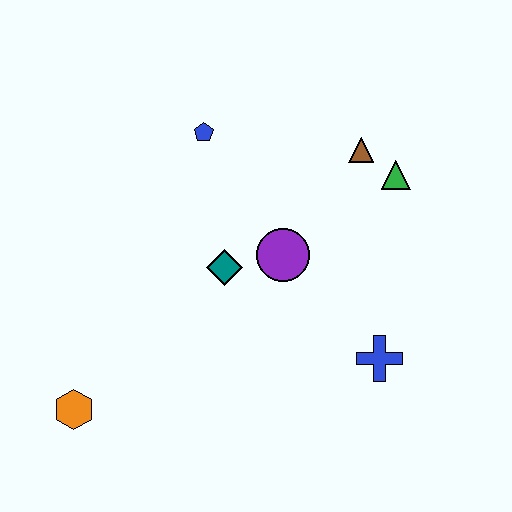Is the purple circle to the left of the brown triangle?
Yes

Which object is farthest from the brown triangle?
The orange hexagon is farthest from the brown triangle.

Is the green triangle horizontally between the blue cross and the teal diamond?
No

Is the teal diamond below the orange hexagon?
No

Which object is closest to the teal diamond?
The purple circle is closest to the teal diamond.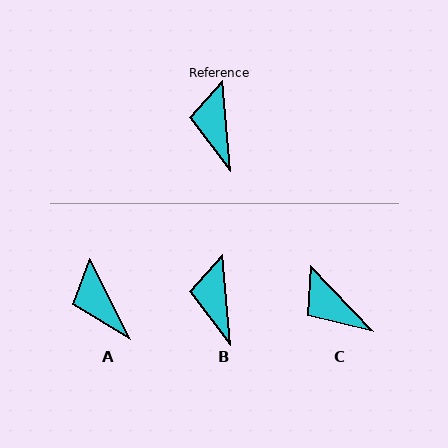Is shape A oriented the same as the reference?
No, it is off by about 22 degrees.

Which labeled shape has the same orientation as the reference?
B.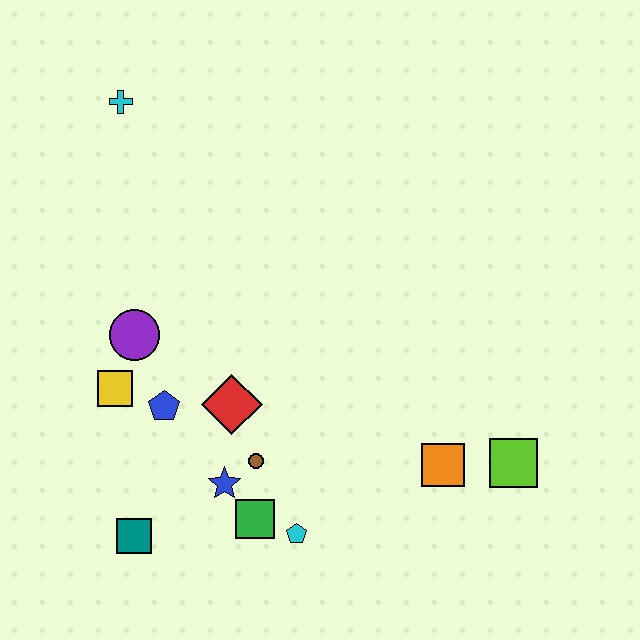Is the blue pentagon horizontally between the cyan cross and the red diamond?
Yes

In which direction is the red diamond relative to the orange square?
The red diamond is to the left of the orange square.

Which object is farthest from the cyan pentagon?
The cyan cross is farthest from the cyan pentagon.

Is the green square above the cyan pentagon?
Yes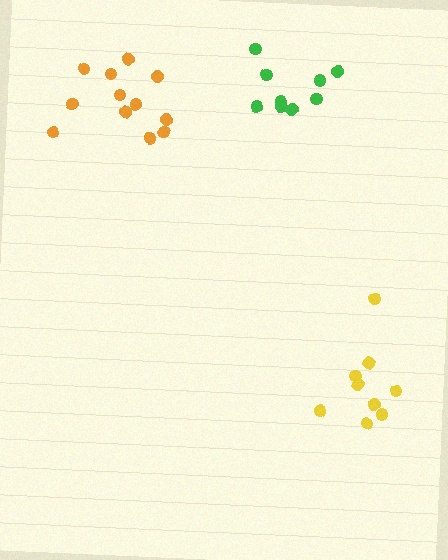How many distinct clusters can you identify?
There are 3 distinct clusters.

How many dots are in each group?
Group 1: 12 dots, Group 2: 9 dots, Group 3: 9 dots (30 total).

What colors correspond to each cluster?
The clusters are colored: orange, yellow, green.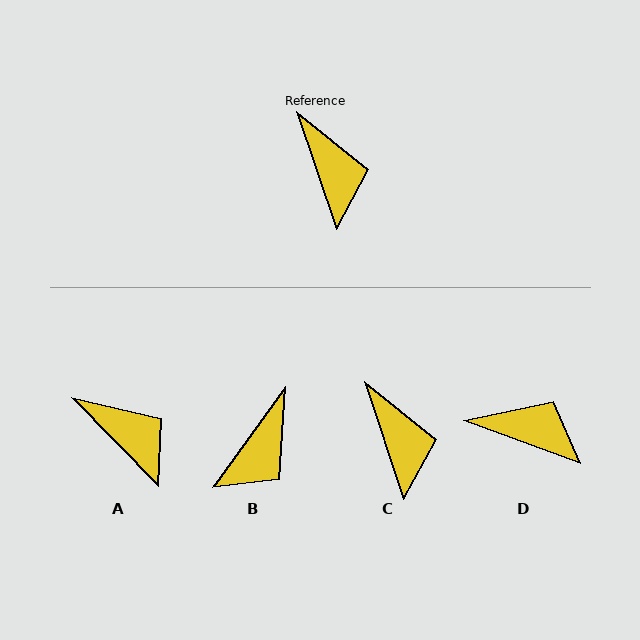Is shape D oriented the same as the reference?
No, it is off by about 51 degrees.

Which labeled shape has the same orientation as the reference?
C.